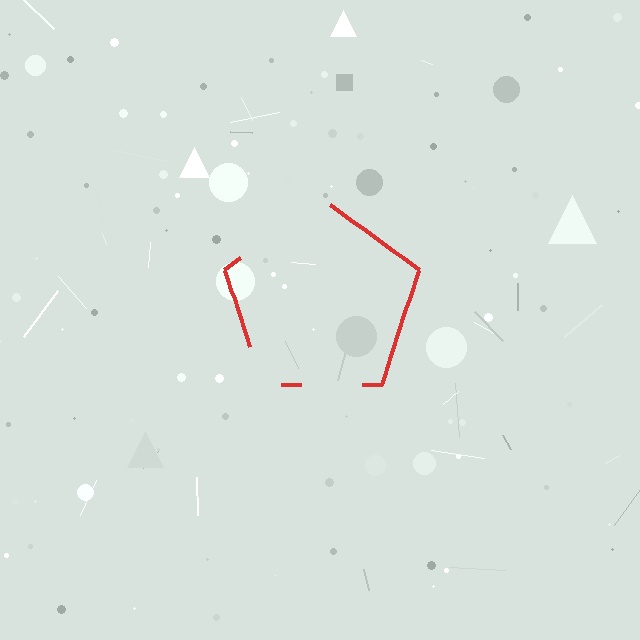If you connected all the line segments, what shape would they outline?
They would outline a pentagon.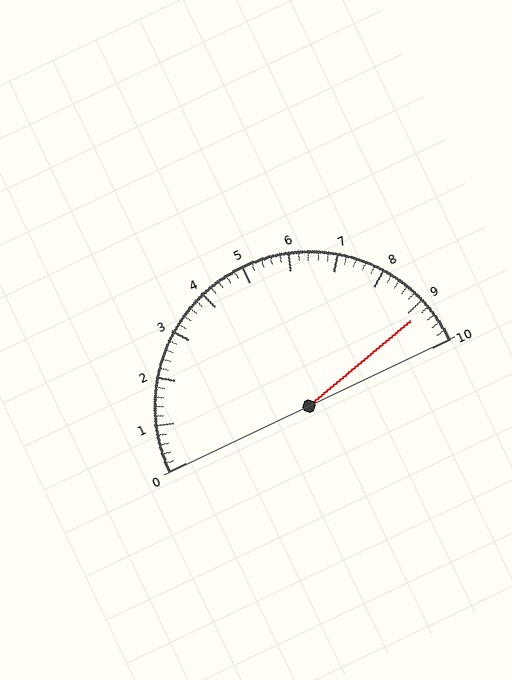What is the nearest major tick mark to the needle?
The nearest major tick mark is 9.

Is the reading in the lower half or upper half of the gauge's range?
The reading is in the upper half of the range (0 to 10).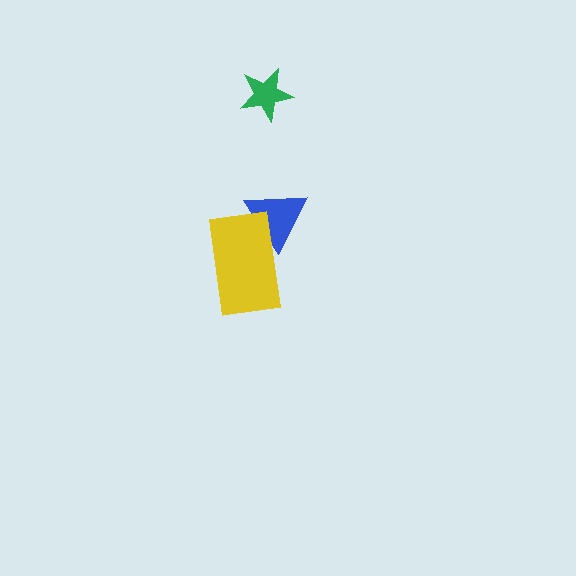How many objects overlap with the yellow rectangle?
1 object overlaps with the yellow rectangle.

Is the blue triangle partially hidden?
Yes, it is partially covered by another shape.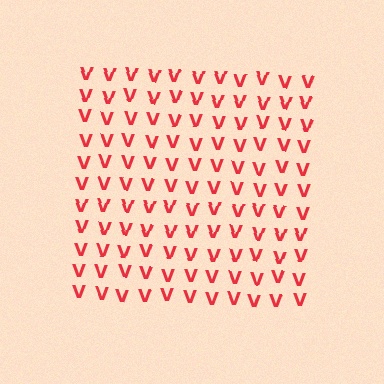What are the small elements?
The small elements are letter V's.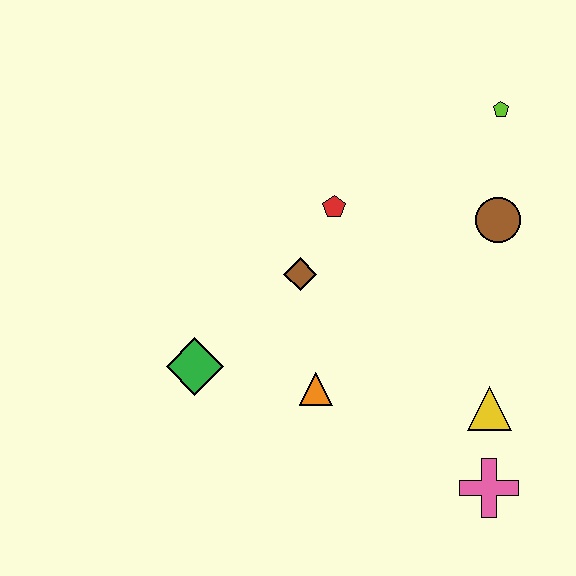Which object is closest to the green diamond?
The orange triangle is closest to the green diamond.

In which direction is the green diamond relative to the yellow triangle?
The green diamond is to the left of the yellow triangle.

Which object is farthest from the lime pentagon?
The green diamond is farthest from the lime pentagon.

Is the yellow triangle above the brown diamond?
No